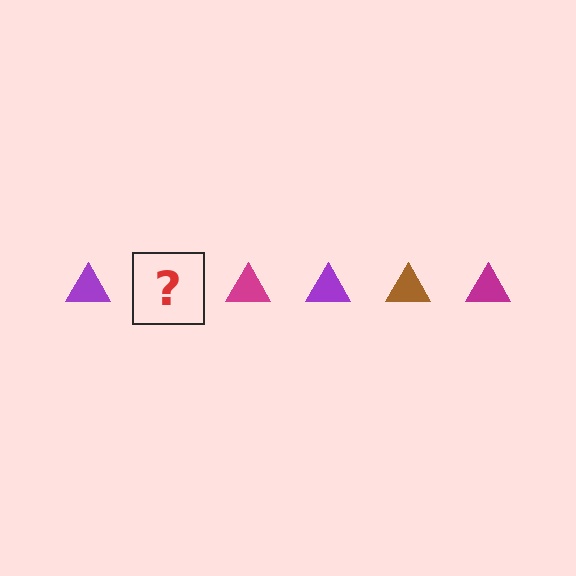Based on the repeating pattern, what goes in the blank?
The blank should be a brown triangle.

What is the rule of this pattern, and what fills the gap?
The rule is that the pattern cycles through purple, brown, magenta triangles. The gap should be filled with a brown triangle.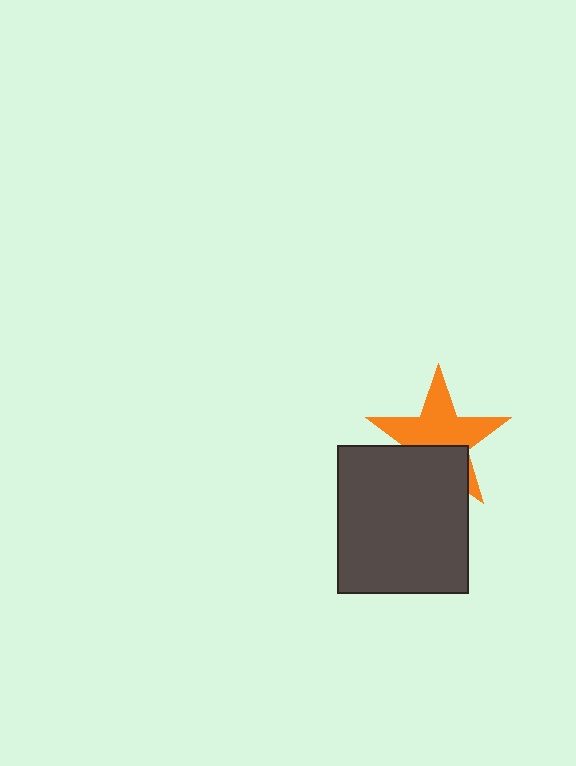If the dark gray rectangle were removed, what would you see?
You would see the complete orange star.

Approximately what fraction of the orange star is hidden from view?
Roughly 37% of the orange star is hidden behind the dark gray rectangle.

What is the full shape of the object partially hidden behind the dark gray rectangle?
The partially hidden object is an orange star.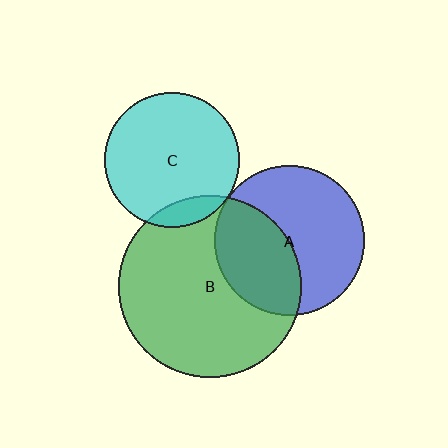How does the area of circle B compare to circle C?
Approximately 1.8 times.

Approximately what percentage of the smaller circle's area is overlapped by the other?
Approximately 40%.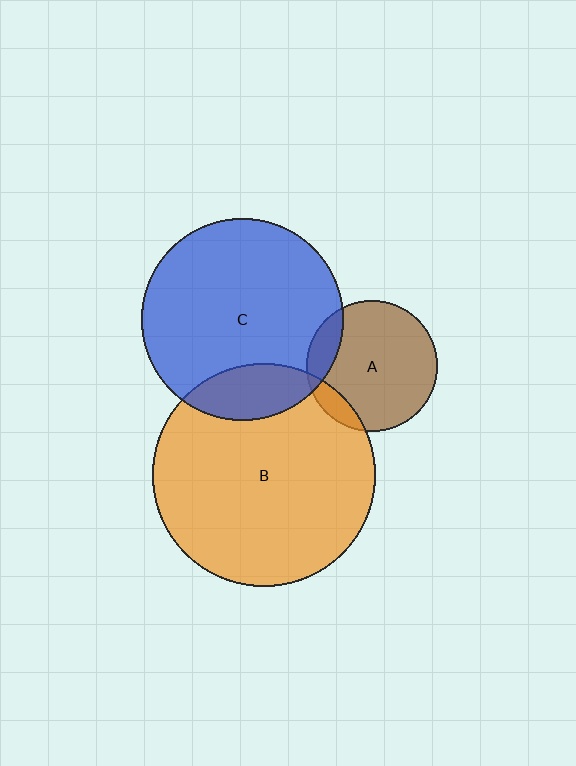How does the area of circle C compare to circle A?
Approximately 2.4 times.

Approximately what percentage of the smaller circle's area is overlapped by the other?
Approximately 15%.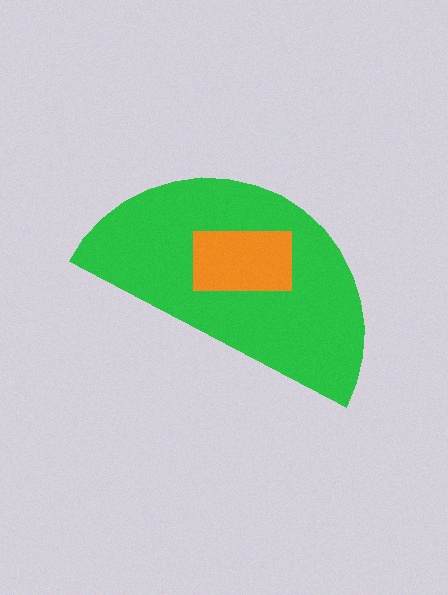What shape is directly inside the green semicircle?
The orange rectangle.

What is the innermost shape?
The orange rectangle.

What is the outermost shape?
The green semicircle.